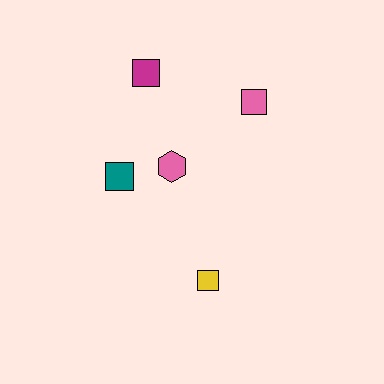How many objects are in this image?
There are 5 objects.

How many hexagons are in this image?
There is 1 hexagon.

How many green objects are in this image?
There are no green objects.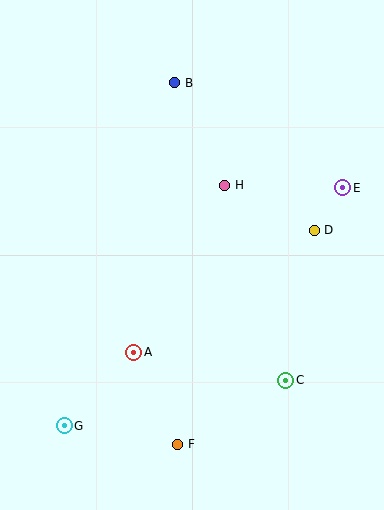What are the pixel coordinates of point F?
Point F is at (178, 444).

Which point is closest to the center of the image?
Point H at (225, 185) is closest to the center.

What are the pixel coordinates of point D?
Point D is at (314, 230).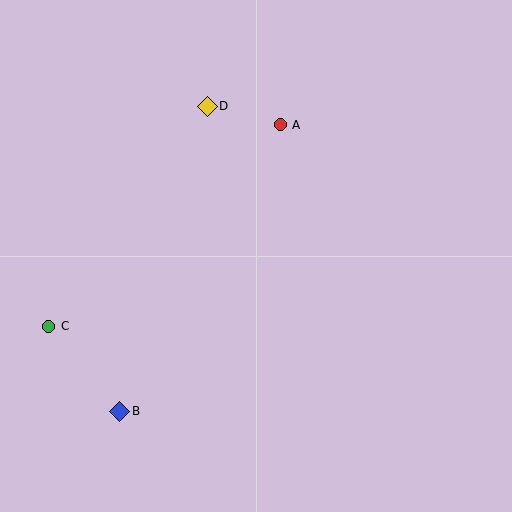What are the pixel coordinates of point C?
Point C is at (49, 326).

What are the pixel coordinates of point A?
Point A is at (280, 125).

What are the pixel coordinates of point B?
Point B is at (120, 411).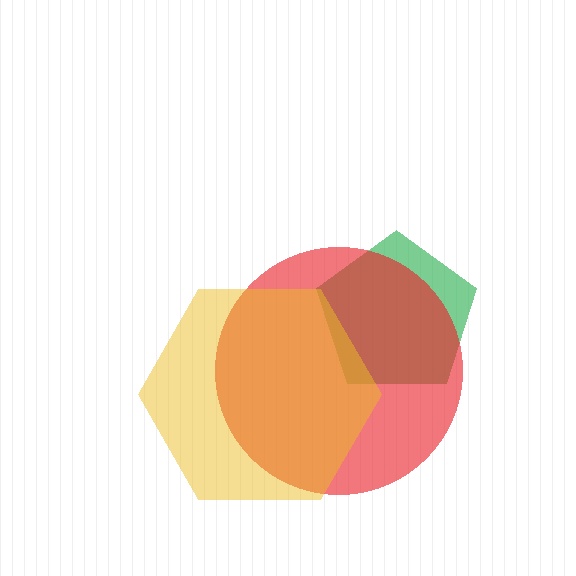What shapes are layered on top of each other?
The layered shapes are: a green pentagon, a red circle, a yellow hexagon.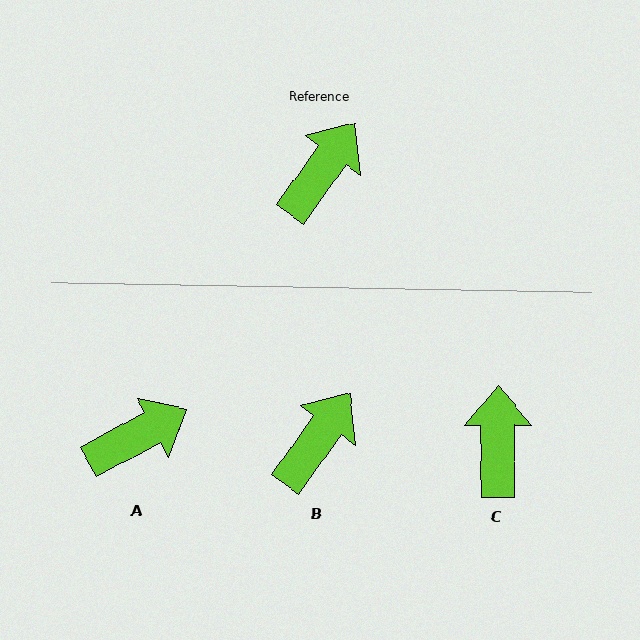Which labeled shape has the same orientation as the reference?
B.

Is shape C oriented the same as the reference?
No, it is off by about 36 degrees.